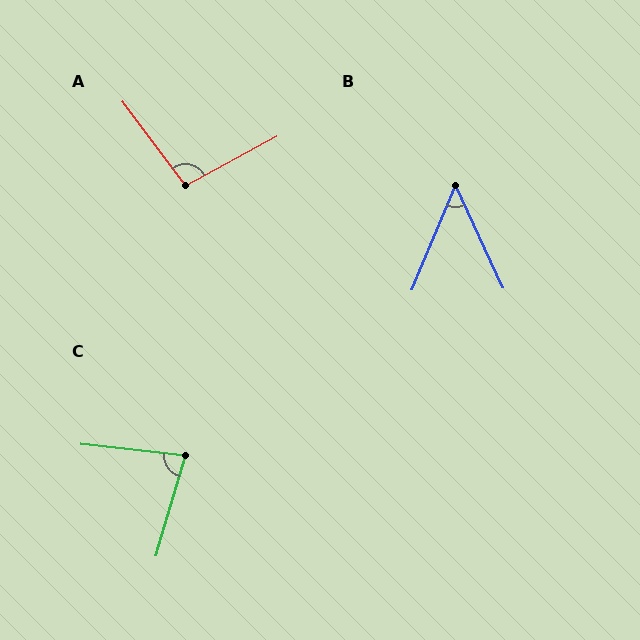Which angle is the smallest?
B, at approximately 47 degrees.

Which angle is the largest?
A, at approximately 99 degrees.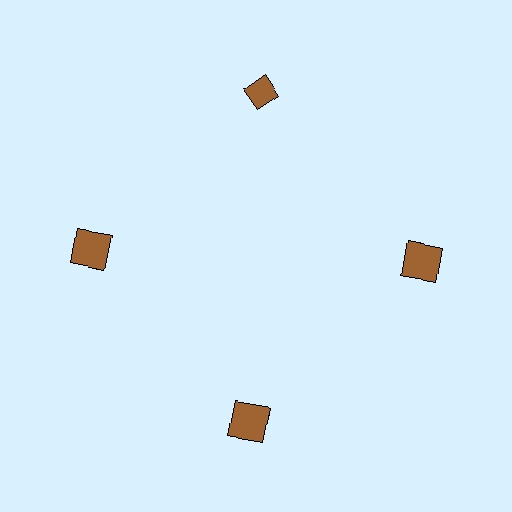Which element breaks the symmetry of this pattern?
The brown diamond at roughly the 12 o'clock position breaks the symmetry. All other shapes are brown squares.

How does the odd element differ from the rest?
It has a different shape: diamond instead of square.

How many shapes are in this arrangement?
There are 4 shapes arranged in a ring pattern.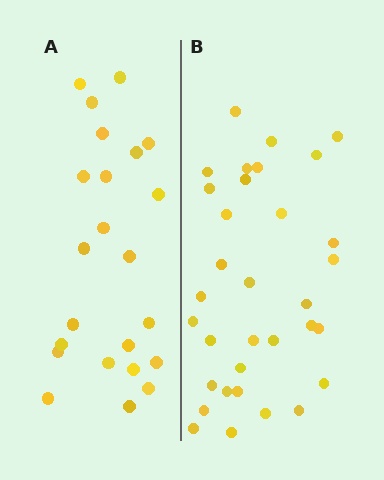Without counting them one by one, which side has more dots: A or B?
Region B (the right region) has more dots.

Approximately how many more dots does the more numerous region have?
Region B has roughly 10 or so more dots than region A.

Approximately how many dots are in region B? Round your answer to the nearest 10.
About 30 dots. (The exact count is 33, which rounds to 30.)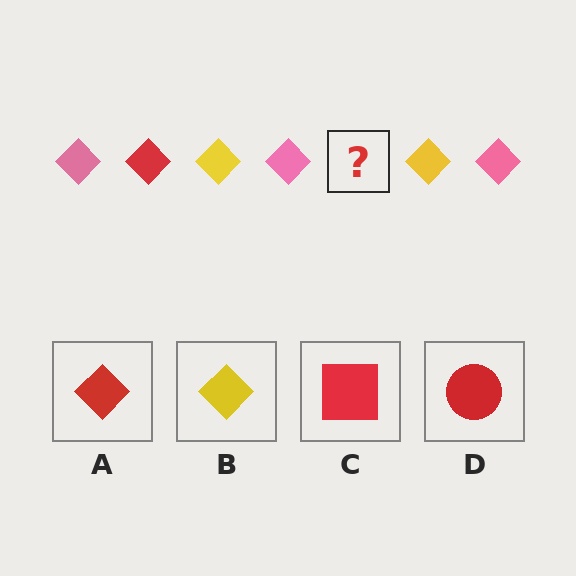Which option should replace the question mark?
Option A.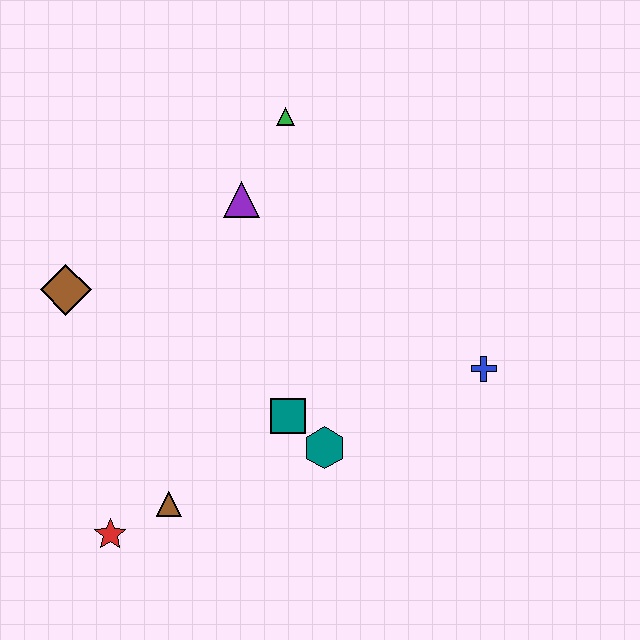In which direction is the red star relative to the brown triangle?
The red star is to the left of the brown triangle.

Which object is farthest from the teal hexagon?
The green triangle is farthest from the teal hexagon.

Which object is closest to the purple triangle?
The green triangle is closest to the purple triangle.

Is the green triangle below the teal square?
No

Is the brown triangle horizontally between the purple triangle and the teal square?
No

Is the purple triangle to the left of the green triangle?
Yes